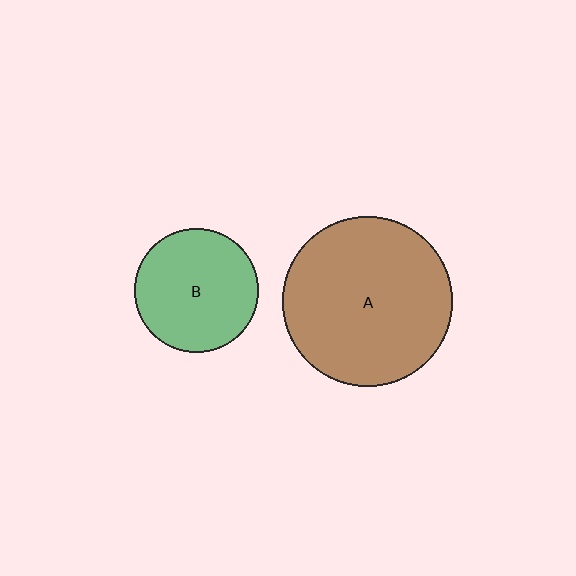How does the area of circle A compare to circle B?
Approximately 1.9 times.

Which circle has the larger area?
Circle A (brown).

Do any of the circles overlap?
No, none of the circles overlap.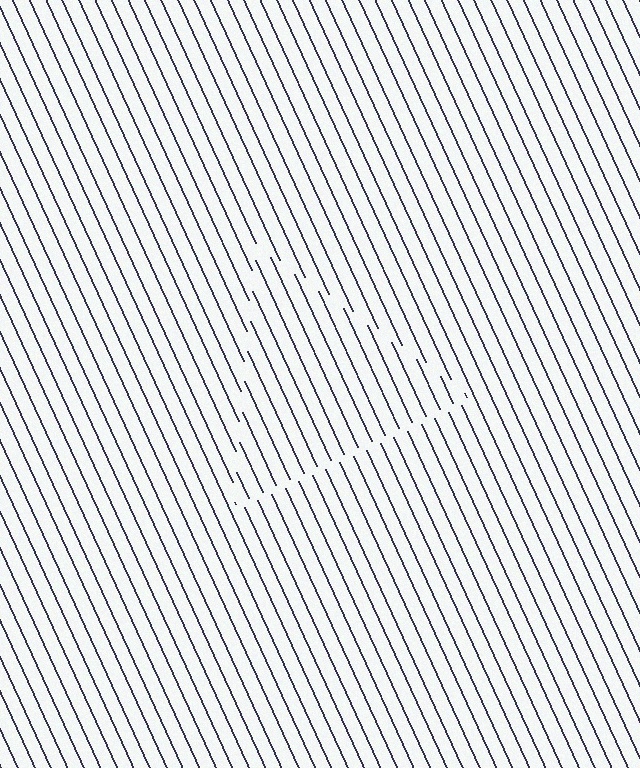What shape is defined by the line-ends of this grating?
An illusory triangle. The interior of the shape contains the same grating, shifted by half a period — the contour is defined by the phase discontinuity where line-ends from the inner and outer gratings abut.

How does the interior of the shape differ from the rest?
The interior of the shape contains the same grating, shifted by half a period — the contour is defined by the phase discontinuity where line-ends from the inner and outer gratings abut.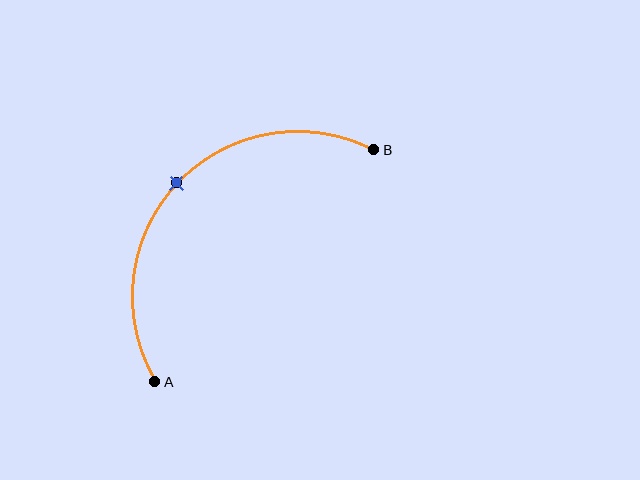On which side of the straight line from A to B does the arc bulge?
The arc bulges above and to the left of the straight line connecting A and B.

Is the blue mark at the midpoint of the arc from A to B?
Yes. The blue mark lies on the arc at equal arc-length from both A and B — it is the arc midpoint.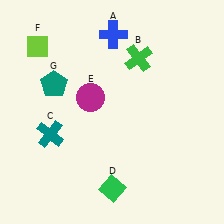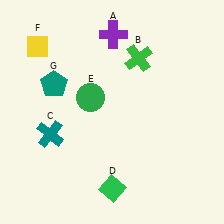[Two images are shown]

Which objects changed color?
A changed from blue to purple. E changed from magenta to green. F changed from lime to yellow.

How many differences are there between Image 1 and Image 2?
There are 3 differences between the two images.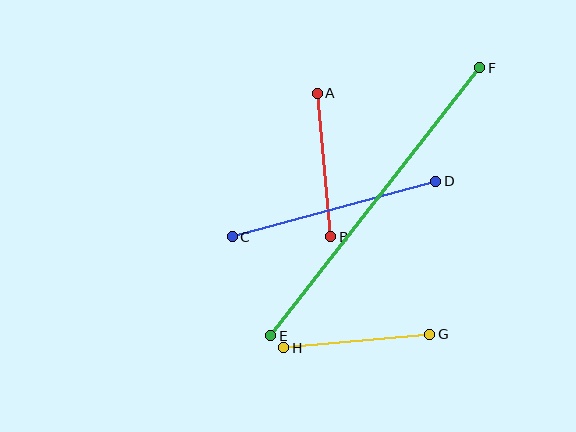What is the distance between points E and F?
The distance is approximately 340 pixels.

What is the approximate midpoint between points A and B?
The midpoint is at approximately (324, 165) pixels.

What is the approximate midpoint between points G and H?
The midpoint is at approximately (357, 341) pixels.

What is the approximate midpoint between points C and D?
The midpoint is at approximately (334, 209) pixels.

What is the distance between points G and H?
The distance is approximately 147 pixels.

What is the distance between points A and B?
The distance is approximately 144 pixels.